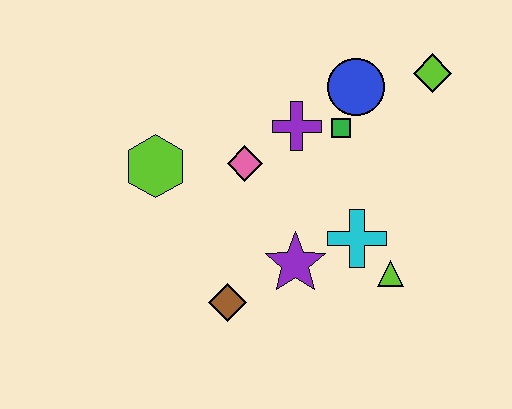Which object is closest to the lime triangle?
The cyan cross is closest to the lime triangle.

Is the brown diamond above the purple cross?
No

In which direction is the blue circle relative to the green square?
The blue circle is above the green square.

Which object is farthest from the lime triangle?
The lime hexagon is farthest from the lime triangle.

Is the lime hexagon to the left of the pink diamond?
Yes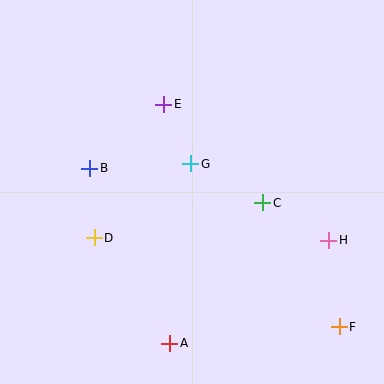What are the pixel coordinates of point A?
Point A is at (170, 343).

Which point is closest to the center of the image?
Point G at (191, 164) is closest to the center.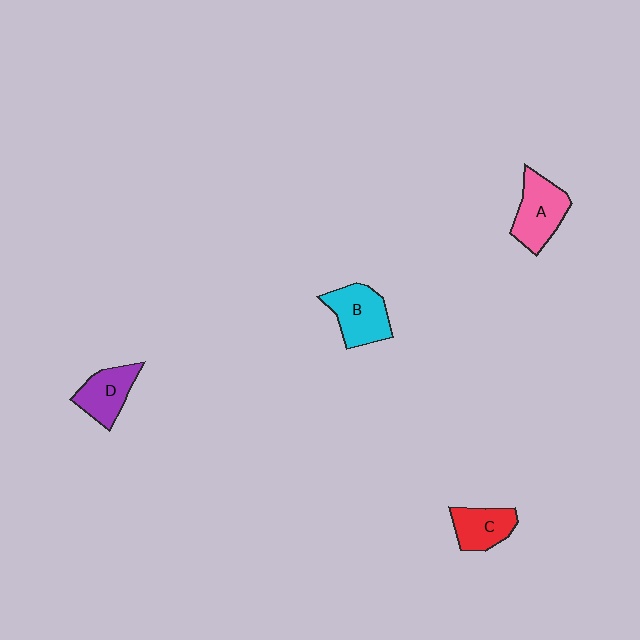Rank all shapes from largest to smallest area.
From largest to smallest: A (pink), B (cyan), D (purple), C (red).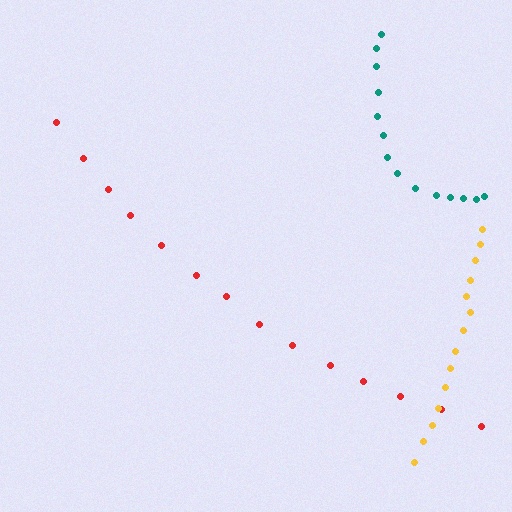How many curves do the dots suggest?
There are 3 distinct paths.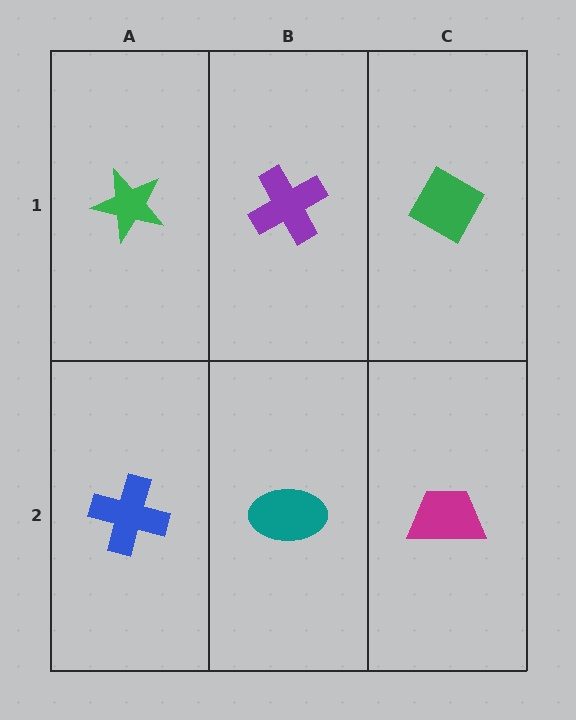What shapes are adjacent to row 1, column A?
A blue cross (row 2, column A), a purple cross (row 1, column B).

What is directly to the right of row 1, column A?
A purple cross.